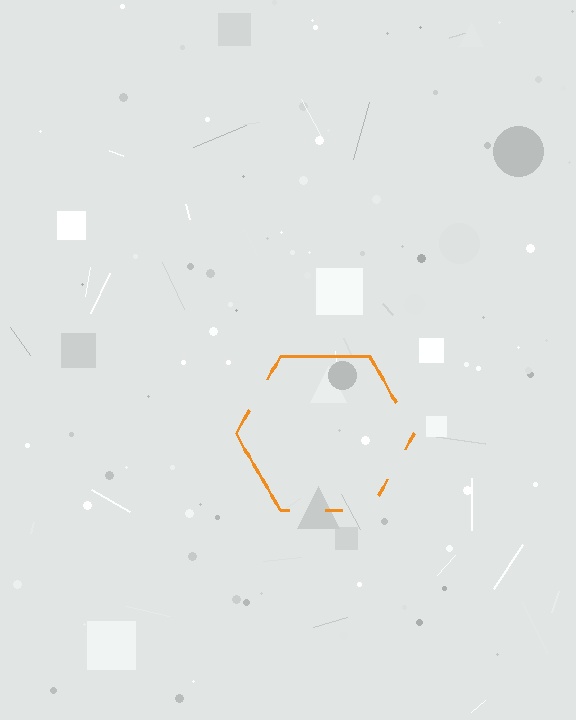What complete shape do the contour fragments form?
The contour fragments form a hexagon.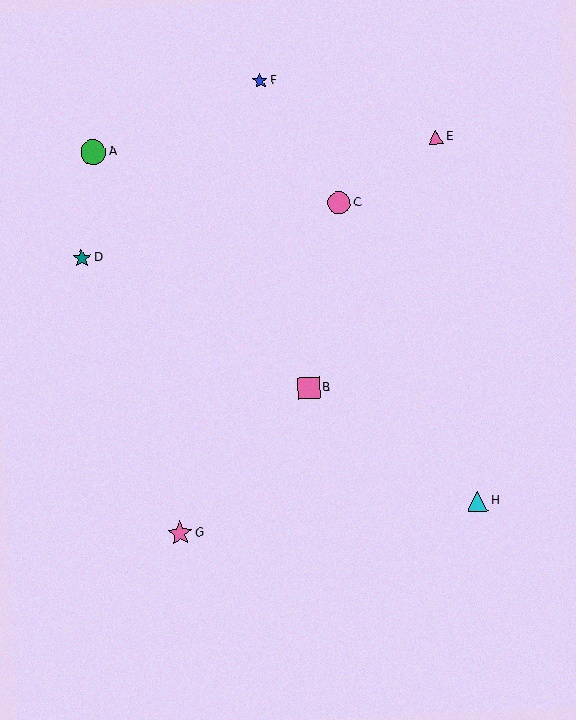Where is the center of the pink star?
The center of the pink star is at (180, 533).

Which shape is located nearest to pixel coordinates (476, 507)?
The cyan triangle (labeled H) at (478, 501) is nearest to that location.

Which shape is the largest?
The green circle (labeled A) is the largest.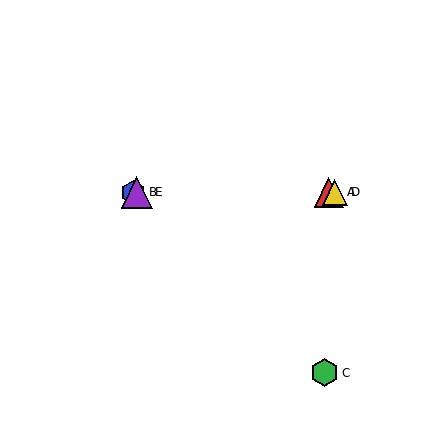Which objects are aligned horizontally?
Objects A, B, D, E are aligned horizontally.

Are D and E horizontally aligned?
Yes, both are at y≈192.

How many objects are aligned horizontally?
4 objects (A, B, D, E) are aligned horizontally.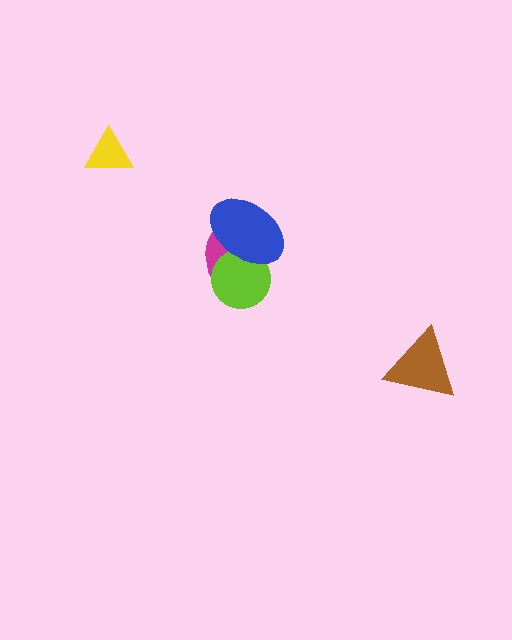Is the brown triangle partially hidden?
No, no other shape covers it.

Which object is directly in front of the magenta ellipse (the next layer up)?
The lime circle is directly in front of the magenta ellipse.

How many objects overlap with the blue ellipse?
2 objects overlap with the blue ellipse.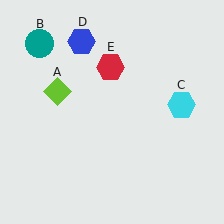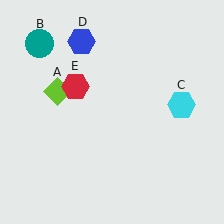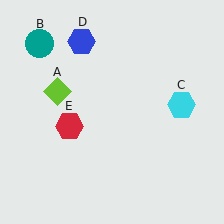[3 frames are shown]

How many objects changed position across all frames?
1 object changed position: red hexagon (object E).